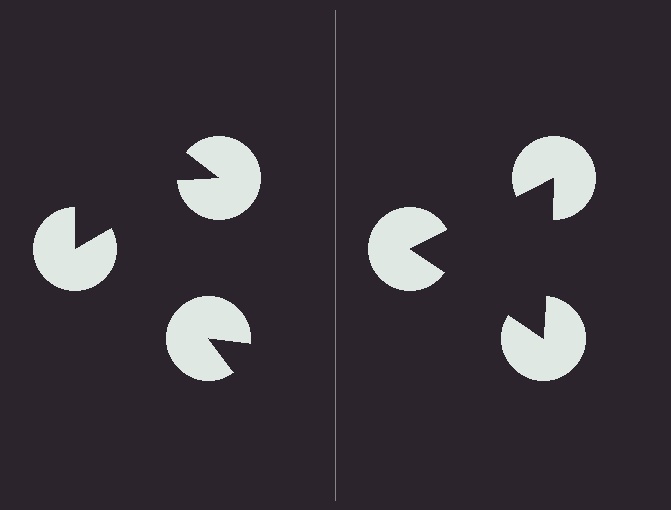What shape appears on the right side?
An illusory triangle.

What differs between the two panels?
The pac-man discs are positioned identically on both sides; only the wedge orientations differ. On the right they align to a triangle; on the left they are misaligned.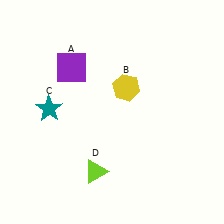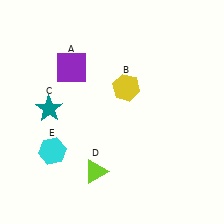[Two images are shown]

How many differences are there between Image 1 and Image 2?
There is 1 difference between the two images.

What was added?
A cyan hexagon (E) was added in Image 2.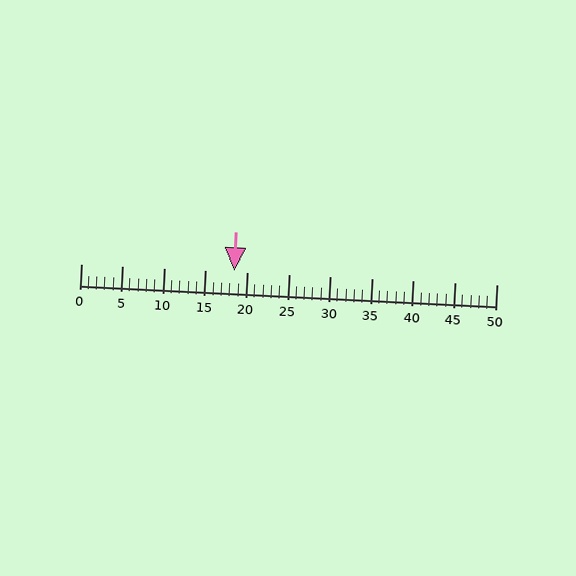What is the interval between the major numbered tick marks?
The major tick marks are spaced 5 units apart.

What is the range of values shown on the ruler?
The ruler shows values from 0 to 50.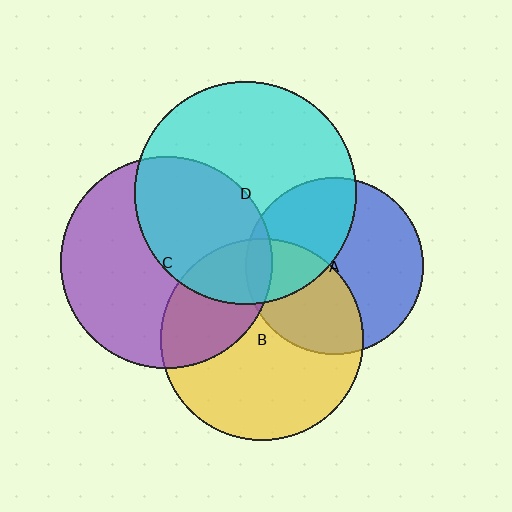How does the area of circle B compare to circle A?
Approximately 1.3 times.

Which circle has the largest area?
Circle D (cyan).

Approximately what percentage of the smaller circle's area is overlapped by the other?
Approximately 40%.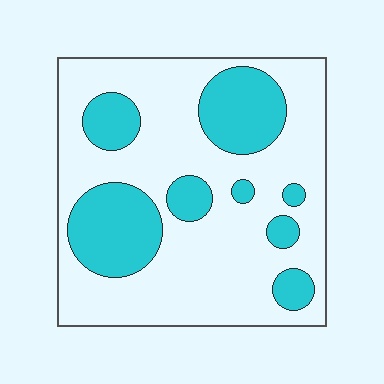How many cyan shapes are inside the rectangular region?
8.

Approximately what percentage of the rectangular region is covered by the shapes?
Approximately 30%.